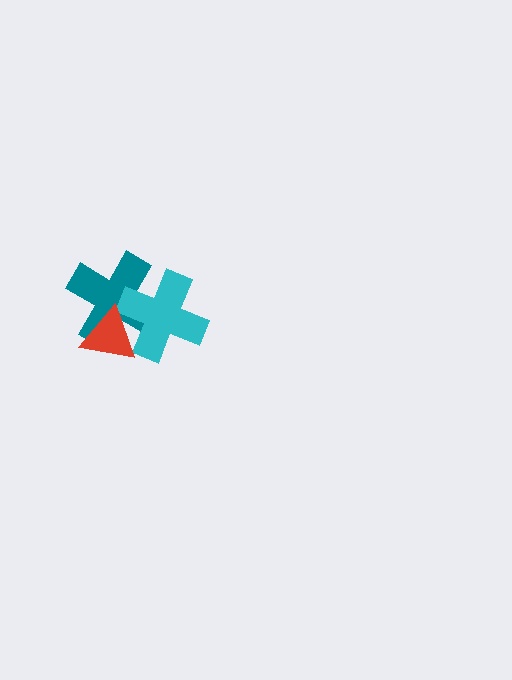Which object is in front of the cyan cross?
The red triangle is in front of the cyan cross.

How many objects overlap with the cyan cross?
2 objects overlap with the cyan cross.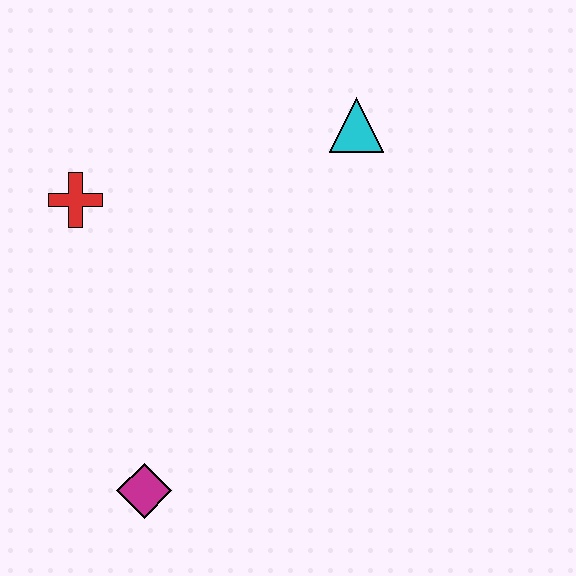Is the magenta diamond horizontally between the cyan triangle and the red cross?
Yes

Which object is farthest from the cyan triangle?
The magenta diamond is farthest from the cyan triangle.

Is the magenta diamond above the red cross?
No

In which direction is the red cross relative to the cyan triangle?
The red cross is to the left of the cyan triangle.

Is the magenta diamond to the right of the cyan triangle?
No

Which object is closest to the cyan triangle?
The red cross is closest to the cyan triangle.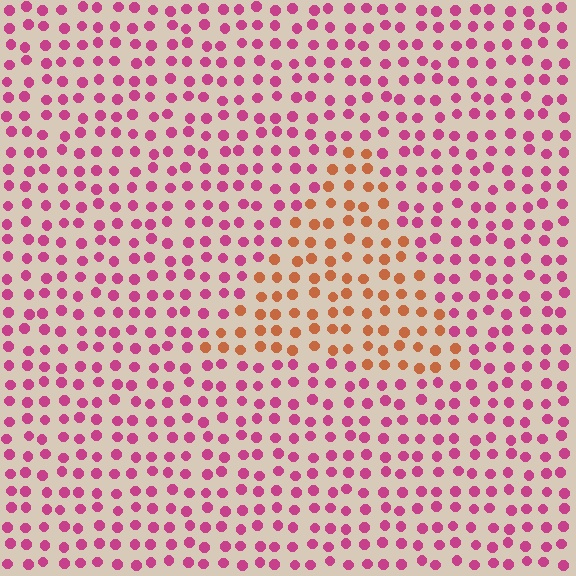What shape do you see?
I see a triangle.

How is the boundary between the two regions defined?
The boundary is defined purely by a slight shift in hue (about 52 degrees). Spacing, size, and orientation are identical on both sides.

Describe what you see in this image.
The image is filled with small magenta elements in a uniform arrangement. A triangle-shaped region is visible where the elements are tinted to a slightly different hue, forming a subtle color boundary.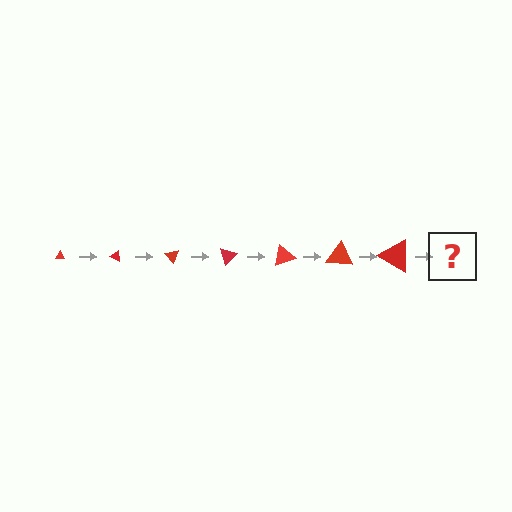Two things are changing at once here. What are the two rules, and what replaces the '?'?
The two rules are that the triangle grows larger each step and it rotates 25 degrees each step. The '?' should be a triangle, larger than the previous one and rotated 175 degrees from the start.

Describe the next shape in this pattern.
It should be a triangle, larger than the previous one and rotated 175 degrees from the start.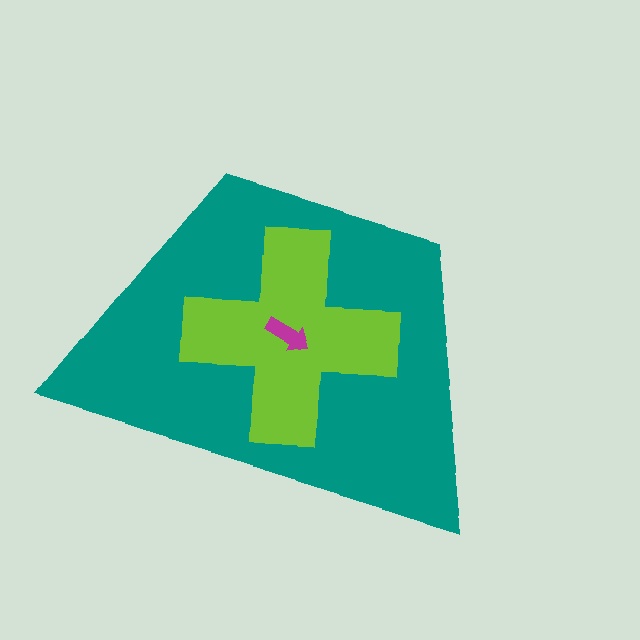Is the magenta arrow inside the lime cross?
Yes.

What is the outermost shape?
The teal trapezoid.